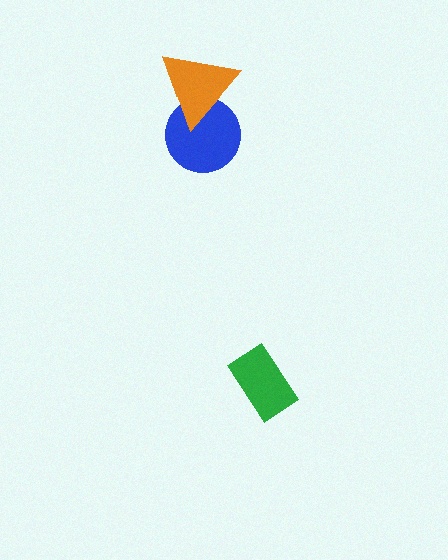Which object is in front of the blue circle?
The orange triangle is in front of the blue circle.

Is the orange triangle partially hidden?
No, no other shape covers it.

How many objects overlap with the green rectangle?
0 objects overlap with the green rectangle.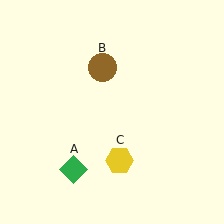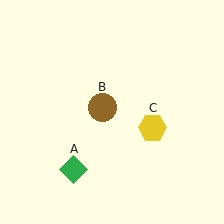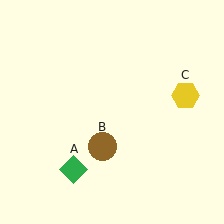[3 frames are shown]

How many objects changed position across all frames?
2 objects changed position: brown circle (object B), yellow hexagon (object C).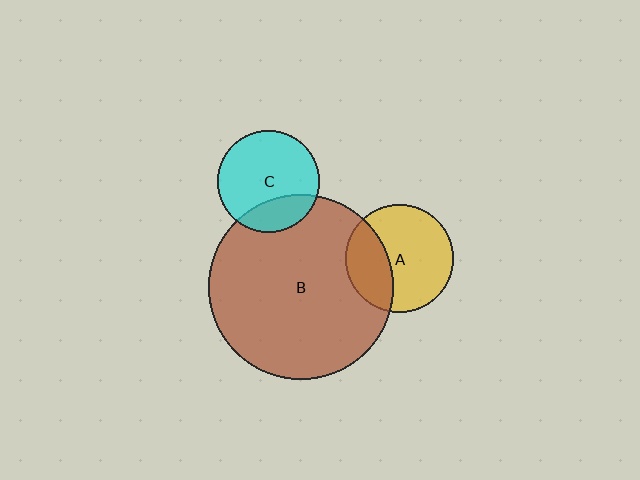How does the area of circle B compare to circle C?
Approximately 3.3 times.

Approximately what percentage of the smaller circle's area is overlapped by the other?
Approximately 25%.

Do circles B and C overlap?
Yes.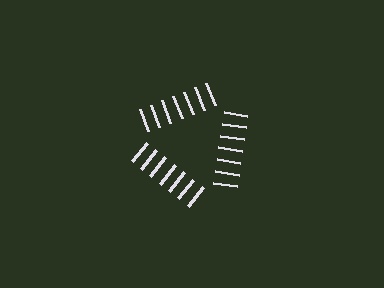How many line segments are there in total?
21 — 7 along each of the 3 edges.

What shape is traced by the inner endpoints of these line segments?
An illusory triangle — the line segments terminate on its edges but no continuous stroke is drawn.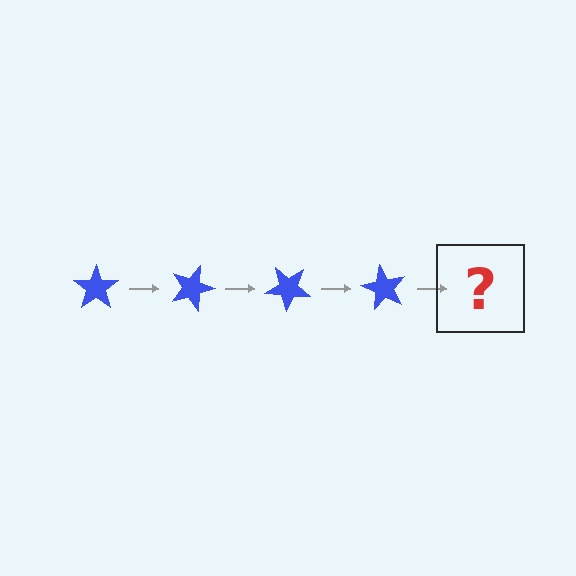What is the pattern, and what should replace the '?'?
The pattern is that the star rotates 20 degrees each step. The '?' should be a blue star rotated 80 degrees.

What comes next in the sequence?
The next element should be a blue star rotated 80 degrees.